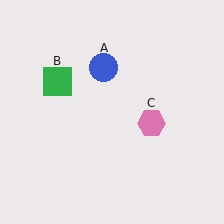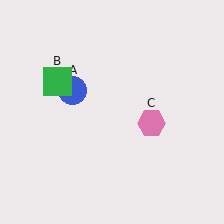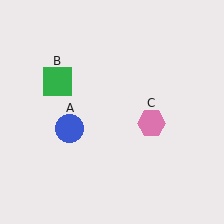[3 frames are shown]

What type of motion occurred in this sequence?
The blue circle (object A) rotated counterclockwise around the center of the scene.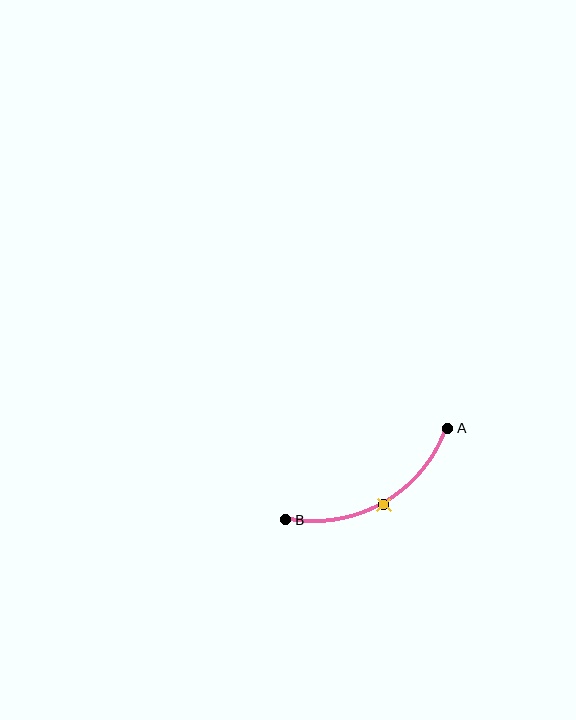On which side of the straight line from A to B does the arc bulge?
The arc bulges below the straight line connecting A and B.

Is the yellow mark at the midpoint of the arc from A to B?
Yes. The yellow mark lies on the arc at equal arc-length from both A and B — it is the arc midpoint.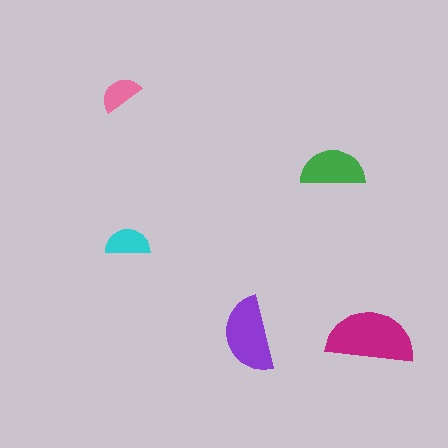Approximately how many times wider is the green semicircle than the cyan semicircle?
About 1.5 times wider.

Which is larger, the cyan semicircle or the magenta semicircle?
The magenta one.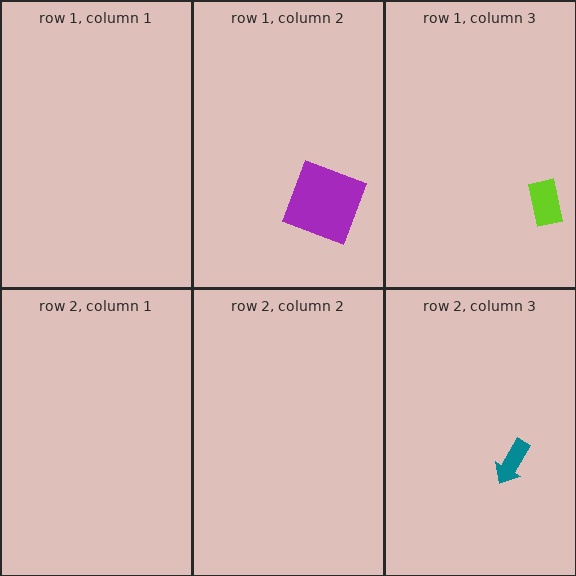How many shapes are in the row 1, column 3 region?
1.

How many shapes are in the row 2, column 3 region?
1.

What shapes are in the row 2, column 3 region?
The teal arrow.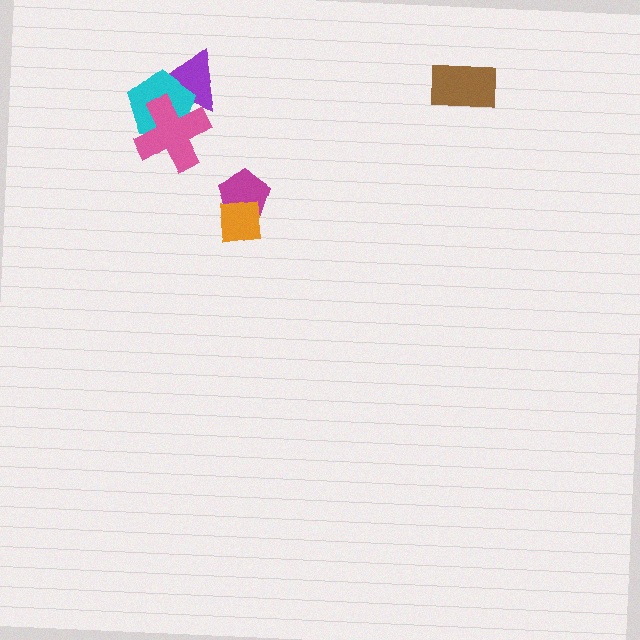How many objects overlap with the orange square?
1 object overlaps with the orange square.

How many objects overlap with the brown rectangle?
0 objects overlap with the brown rectangle.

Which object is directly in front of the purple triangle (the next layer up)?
The cyan pentagon is directly in front of the purple triangle.